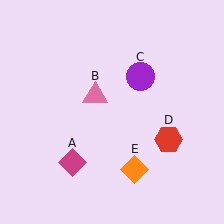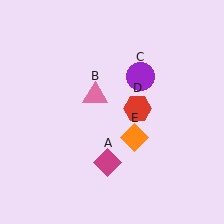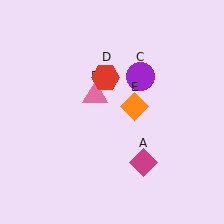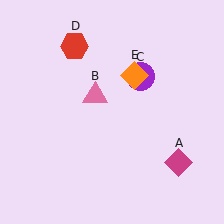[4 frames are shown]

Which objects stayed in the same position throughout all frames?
Pink triangle (object B) and purple circle (object C) remained stationary.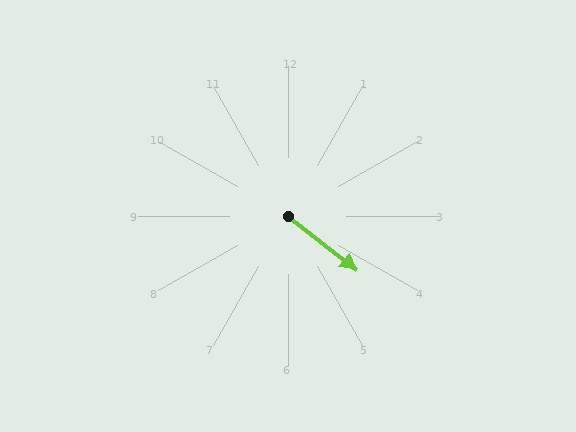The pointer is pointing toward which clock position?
Roughly 4 o'clock.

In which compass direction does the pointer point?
Southeast.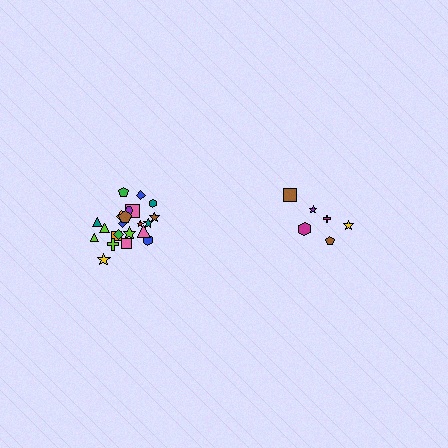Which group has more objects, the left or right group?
The left group.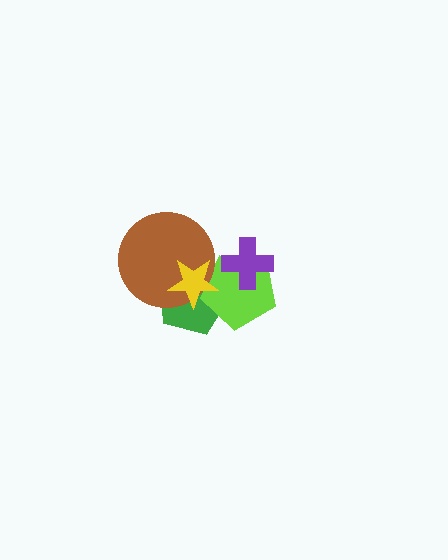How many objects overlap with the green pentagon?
3 objects overlap with the green pentagon.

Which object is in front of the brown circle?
The yellow star is in front of the brown circle.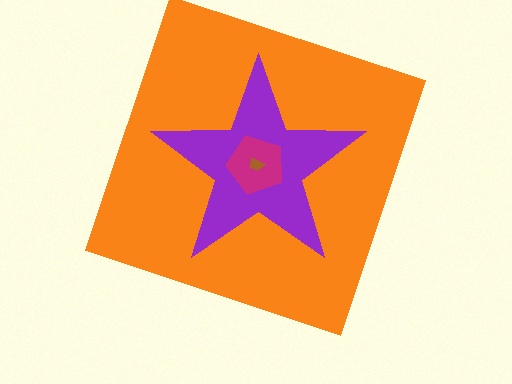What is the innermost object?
The brown trapezoid.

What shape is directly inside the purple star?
The magenta pentagon.